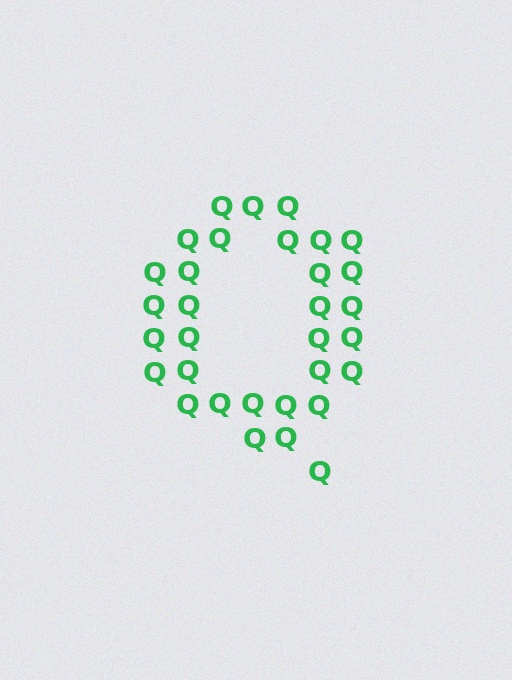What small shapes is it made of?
It is made of small letter Q's.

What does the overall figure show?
The overall figure shows the letter Q.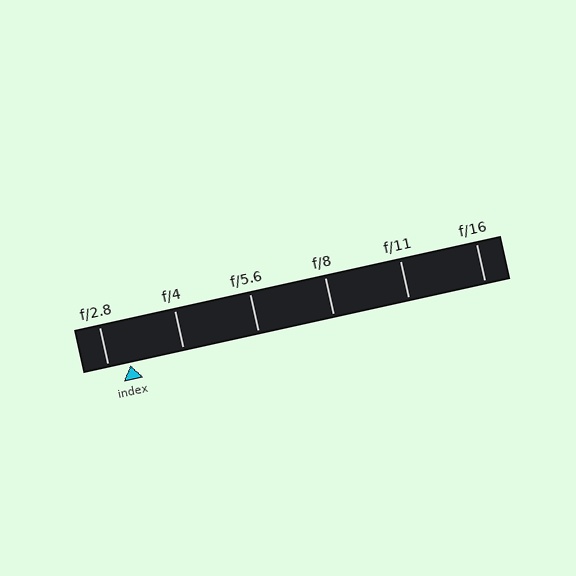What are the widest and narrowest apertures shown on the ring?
The widest aperture shown is f/2.8 and the narrowest is f/16.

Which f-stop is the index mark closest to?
The index mark is closest to f/2.8.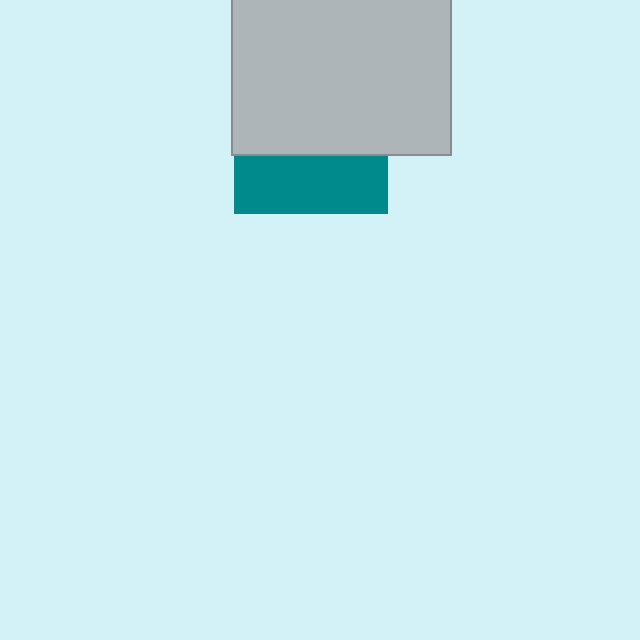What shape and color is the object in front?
The object in front is a light gray square.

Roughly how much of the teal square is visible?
A small part of it is visible (roughly 38%).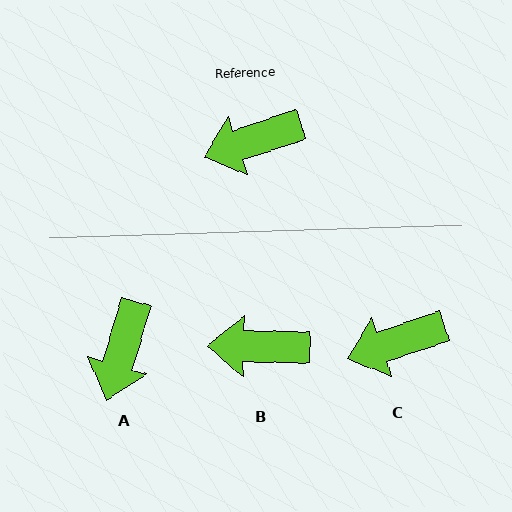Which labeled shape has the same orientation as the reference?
C.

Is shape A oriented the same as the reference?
No, it is off by about 54 degrees.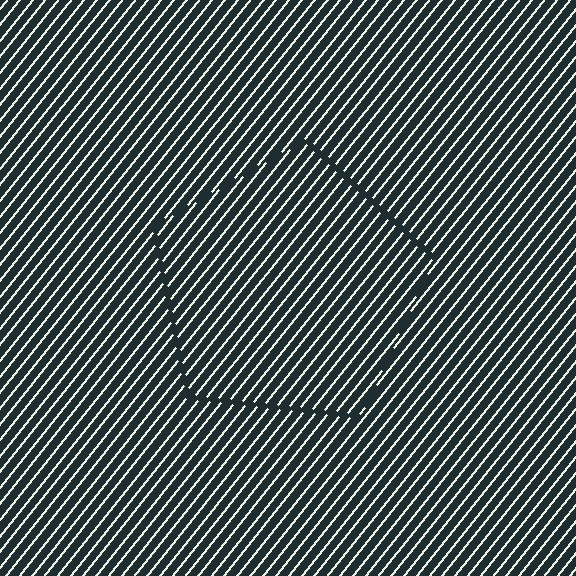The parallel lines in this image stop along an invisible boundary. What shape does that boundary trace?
An illusory pentagon. The interior of the shape contains the same grating, shifted by half a period — the contour is defined by the phase discontinuity where line-ends from the inner and outer gratings abut.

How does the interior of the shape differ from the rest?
The interior of the shape contains the same grating, shifted by half a period — the contour is defined by the phase discontinuity where line-ends from the inner and outer gratings abut.